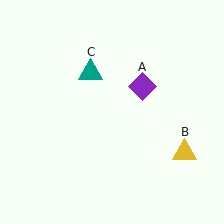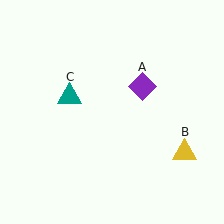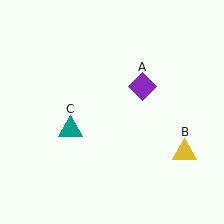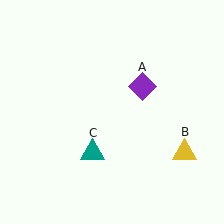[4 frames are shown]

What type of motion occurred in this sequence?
The teal triangle (object C) rotated counterclockwise around the center of the scene.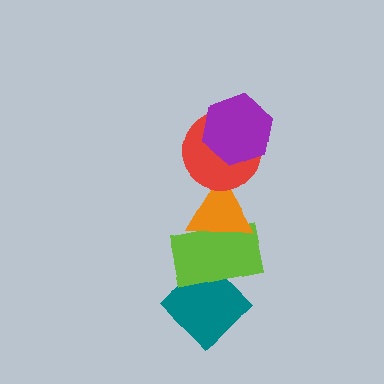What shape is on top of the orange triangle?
The red circle is on top of the orange triangle.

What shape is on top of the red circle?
The purple hexagon is on top of the red circle.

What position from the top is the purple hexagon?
The purple hexagon is 1st from the top.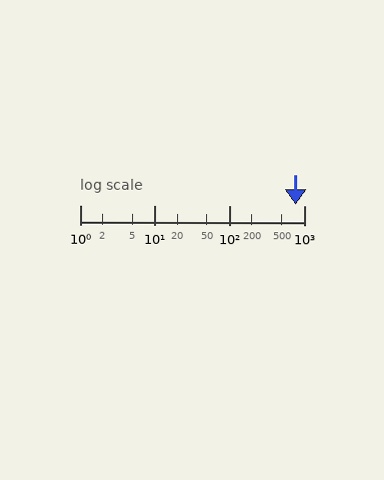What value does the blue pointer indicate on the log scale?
The pointer indicates approximately 780.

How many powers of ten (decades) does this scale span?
The scale spans 3 decades, from 1 to 1000.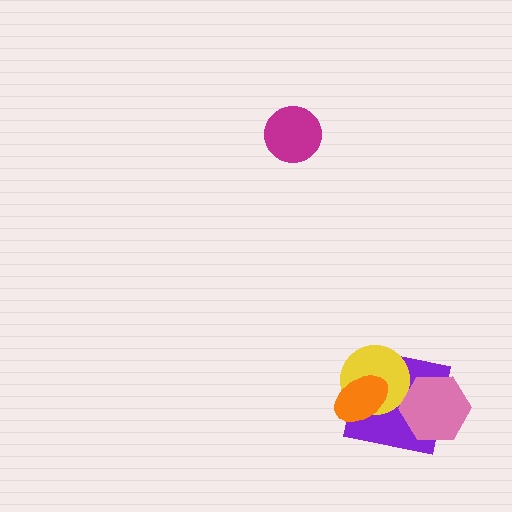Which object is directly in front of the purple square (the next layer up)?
The yellow circle is directly in front of the purple square.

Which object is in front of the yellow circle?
The orange ellipse is in front of the yellow circle.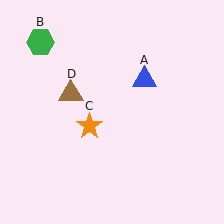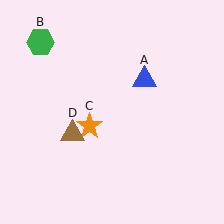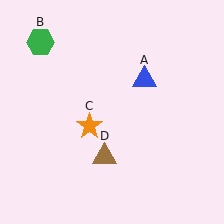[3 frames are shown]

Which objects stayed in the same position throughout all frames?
Blue triangle (object A) and green hexagon (object B) and orange star (object C) remained stationary.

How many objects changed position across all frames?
1 object changed position: brown triangle (object D).